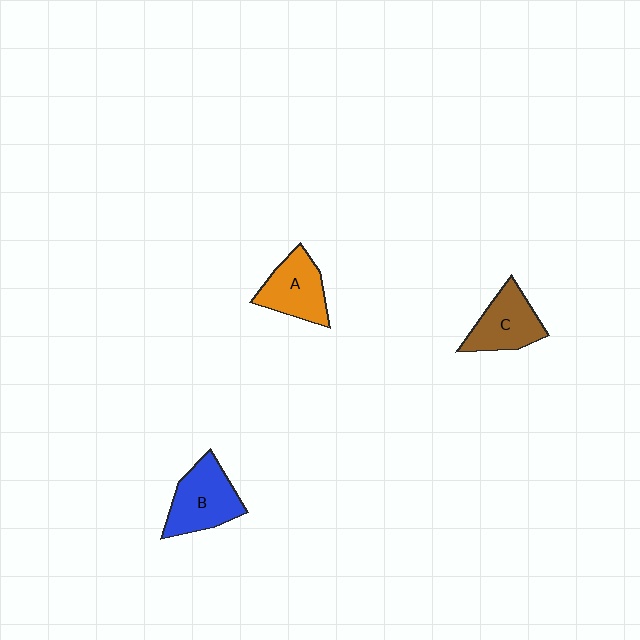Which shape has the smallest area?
Shape C (brown).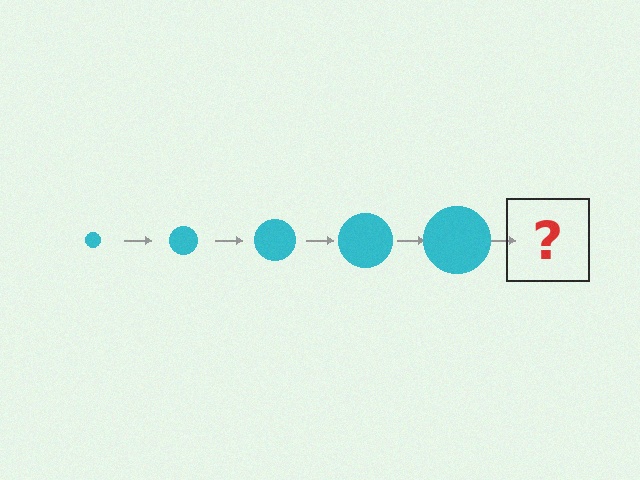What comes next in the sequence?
The next element should be a cyan circle, larger than the previous one.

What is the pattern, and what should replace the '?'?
The pattern is that the circle gets progressively larger each step. The '?' should be a cyan circle, larger than the previous one.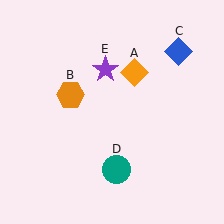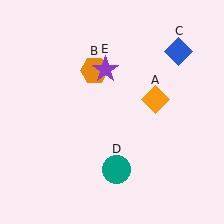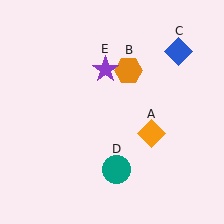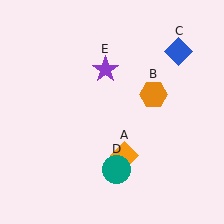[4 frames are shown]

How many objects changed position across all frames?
2 objects changed position: orange diamond (object A), orange hexagon (object B).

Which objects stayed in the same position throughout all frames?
Blue diamond (object C) and teal circle (object D) and purple star (object E) remained stationary.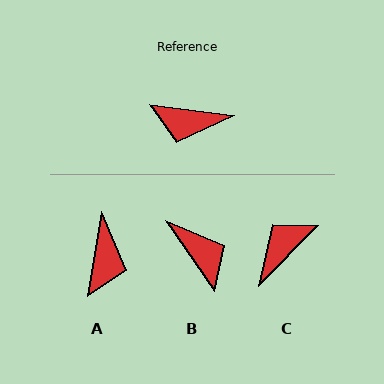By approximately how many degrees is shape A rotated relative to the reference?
Approximately 88 degrees counter-clockwise.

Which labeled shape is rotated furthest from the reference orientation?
B, about 133 degrees away.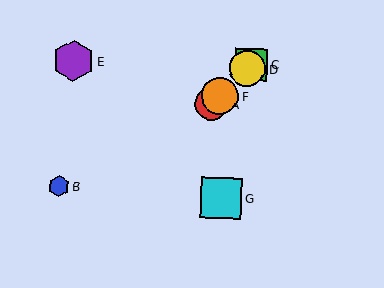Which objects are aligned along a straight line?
Objects A, C, D, F are aligned along a straight line.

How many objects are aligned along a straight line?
4 objects (A, C, D, F) are aligned along a straight line.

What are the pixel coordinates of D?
Object D is at (247, 69).